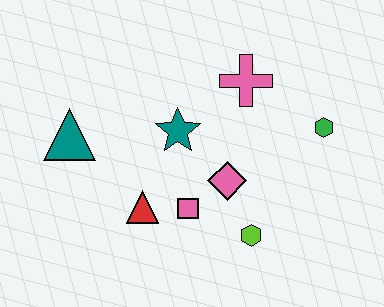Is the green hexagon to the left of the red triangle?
No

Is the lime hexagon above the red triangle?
No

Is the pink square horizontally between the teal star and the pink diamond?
Yes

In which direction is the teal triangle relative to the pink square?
The teal triangle is to the left of the pink square.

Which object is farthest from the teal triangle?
The green hexagon is farthest from the teal triangle.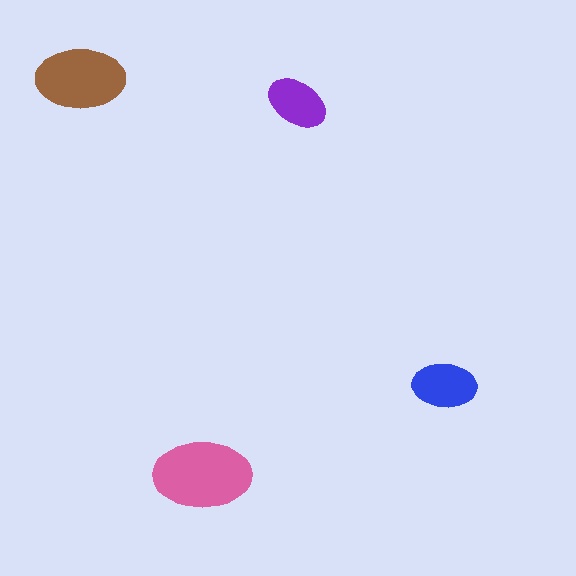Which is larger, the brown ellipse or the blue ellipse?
The brown one.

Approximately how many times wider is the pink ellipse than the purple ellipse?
About 1.5 times wider.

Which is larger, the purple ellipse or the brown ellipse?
The brown one.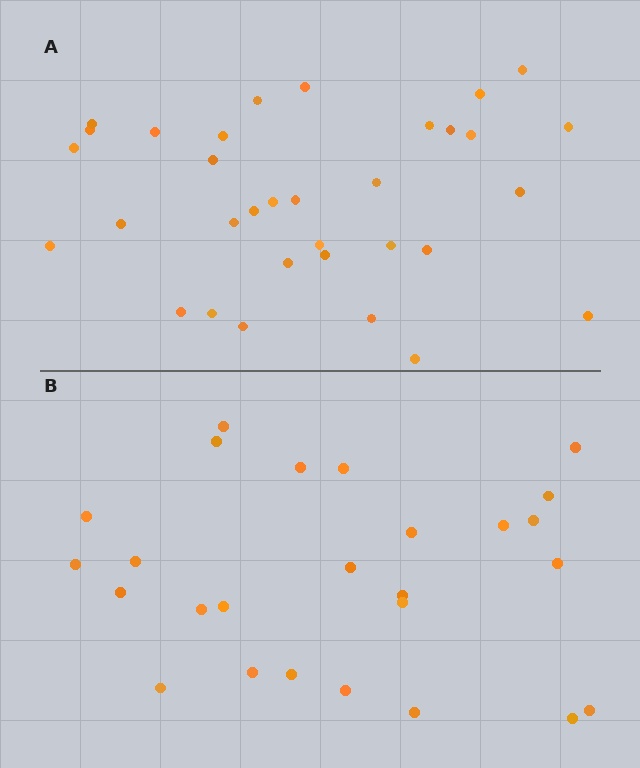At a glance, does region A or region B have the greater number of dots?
Region A (the top region) has more dots.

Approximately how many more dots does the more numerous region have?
Region A has roughly 8 or so more dots than region B.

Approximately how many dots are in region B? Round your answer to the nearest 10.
About 30 dots. (The exact count is 26, which rounds to 30.)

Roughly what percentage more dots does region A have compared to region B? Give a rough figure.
About 25% more.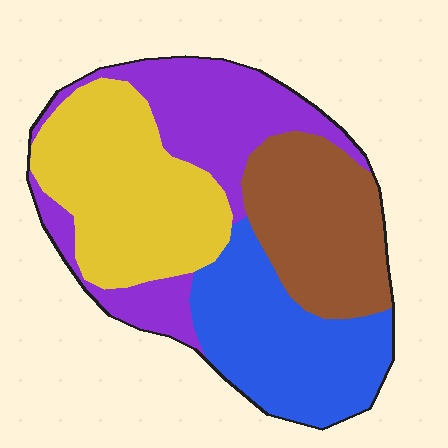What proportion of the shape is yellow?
Yellow takes up about one quarter (1/4) of the shape.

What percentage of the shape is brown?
Brown covers 22% of the shape.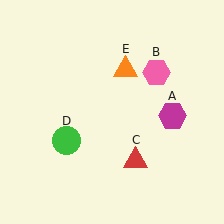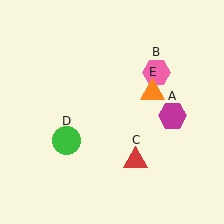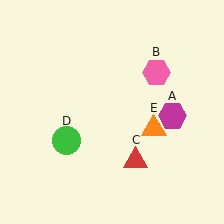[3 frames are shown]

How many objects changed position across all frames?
1 object changed position: orange triangle (object E).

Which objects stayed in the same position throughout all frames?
Magenta hexagon (object A) and pink hexagon (object B) and red triangle (object C) and green circle (object D) remained stationary.